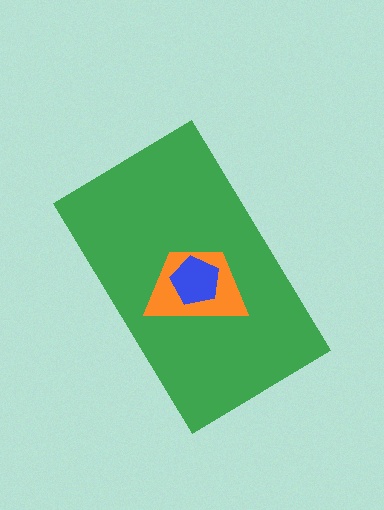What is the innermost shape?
The blue pentagon.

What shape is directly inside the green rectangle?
The orange trapezoid.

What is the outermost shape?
The green rectangle.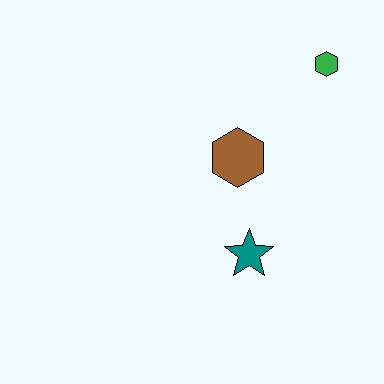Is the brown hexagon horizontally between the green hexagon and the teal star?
No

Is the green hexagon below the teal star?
No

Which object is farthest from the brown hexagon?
The green hexagon is farthest from the brown hexagon.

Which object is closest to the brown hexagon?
The teal star is closest to the brown hexagon.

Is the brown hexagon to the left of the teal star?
Yes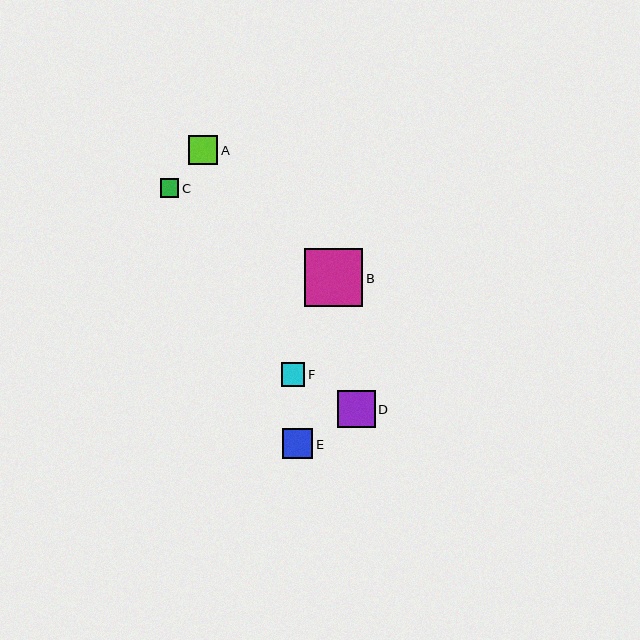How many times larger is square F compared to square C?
Square F is approximately 1.2 times the size of square C.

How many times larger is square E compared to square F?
Square E is approximately 1.3 times the size of square F.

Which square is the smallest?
Square C is the smallest with a size of approximately 19 pixels.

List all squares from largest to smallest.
From largest to smallest: B, D, E, A, F, C.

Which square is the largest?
Square B is the largest with a size of approximately 58 pixels.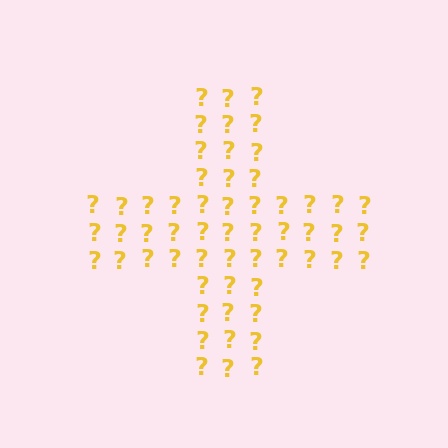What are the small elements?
The small elements are question marks.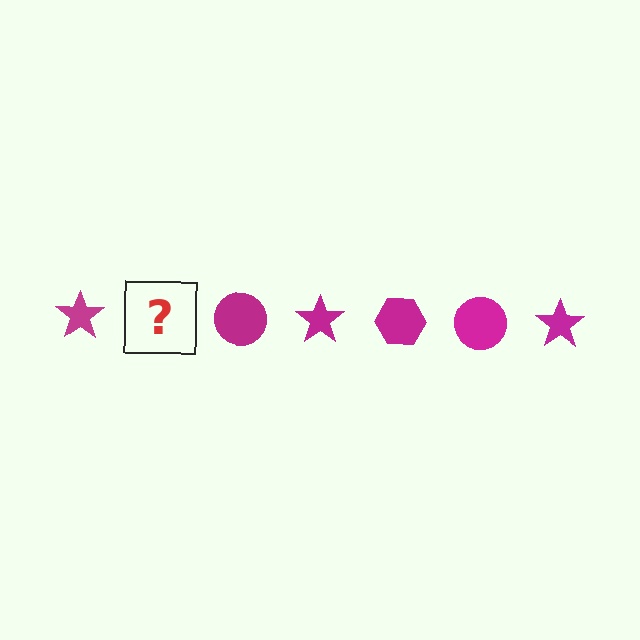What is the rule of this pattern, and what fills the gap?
The rule is that the pattern cycles through star, hexagon, circle shapes in magenta. The gap should be filled with a magenta hexagon.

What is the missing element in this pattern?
The missing element is a magenta hexagon.